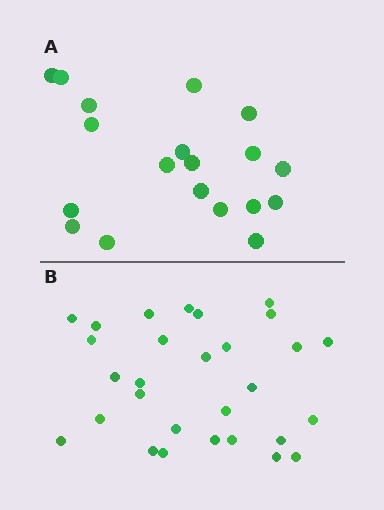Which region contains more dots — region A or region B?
Region B (the bottom region) has more dots.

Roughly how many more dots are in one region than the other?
Region B has roughly 10 or so more dots than region A.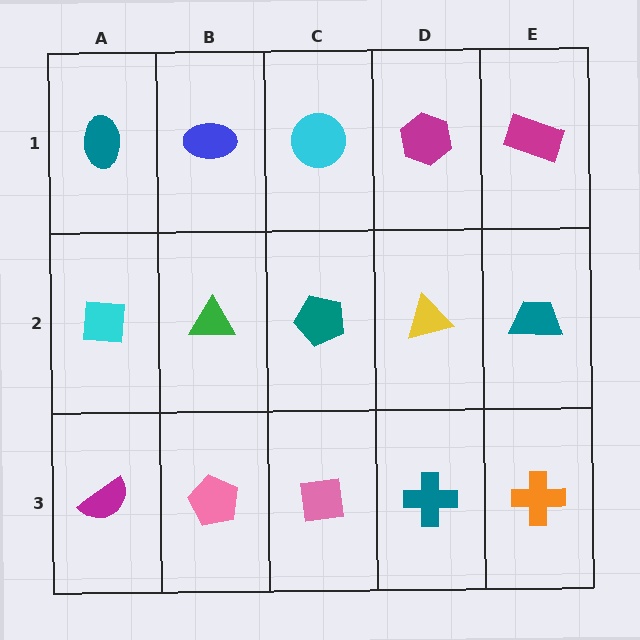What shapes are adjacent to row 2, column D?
A magenta hexagon (row 1, column D), a teal cross (row 3, column D), a teal pentagon (row 2, column C), a teal trapezoid (row 2, column E).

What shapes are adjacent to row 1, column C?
A teal pentagon (row 2, column C), a blue ellipse (row 1, column B), a magenta hexagon (row 1, column D).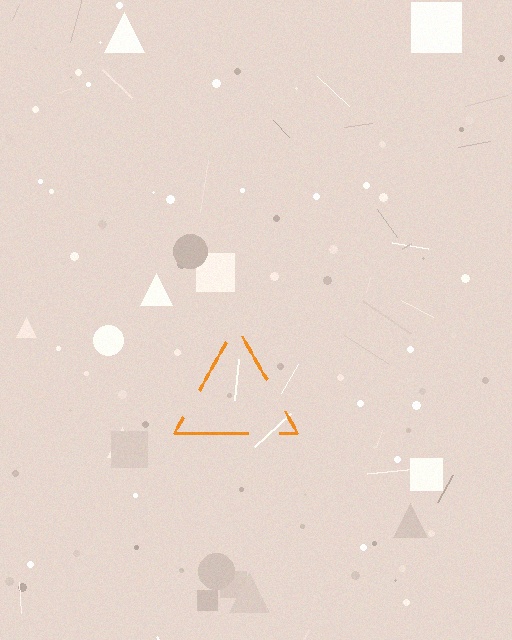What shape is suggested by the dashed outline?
The dashed outline suggests a triangle.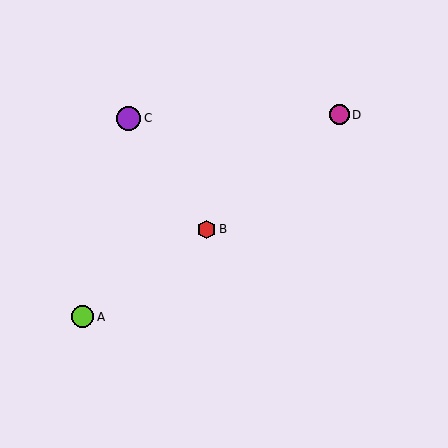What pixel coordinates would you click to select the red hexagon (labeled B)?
Click at (207, 229) to select the red hexagon B.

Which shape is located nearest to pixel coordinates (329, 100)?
The magenta circle (labeled D) at (339, 115) is nearest to that location.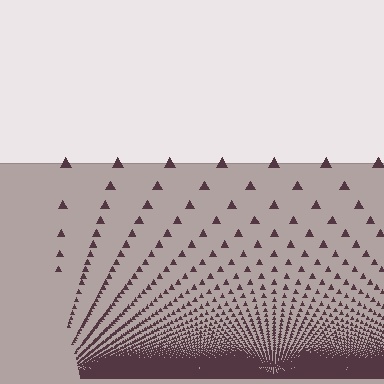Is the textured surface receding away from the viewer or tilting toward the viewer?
The surface appears to tilt toward the viewer. Texture elements get larger and sparser toward the top.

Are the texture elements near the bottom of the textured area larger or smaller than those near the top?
Smaller. The gradient is inverted — elements near the bottom are smaller and denser.